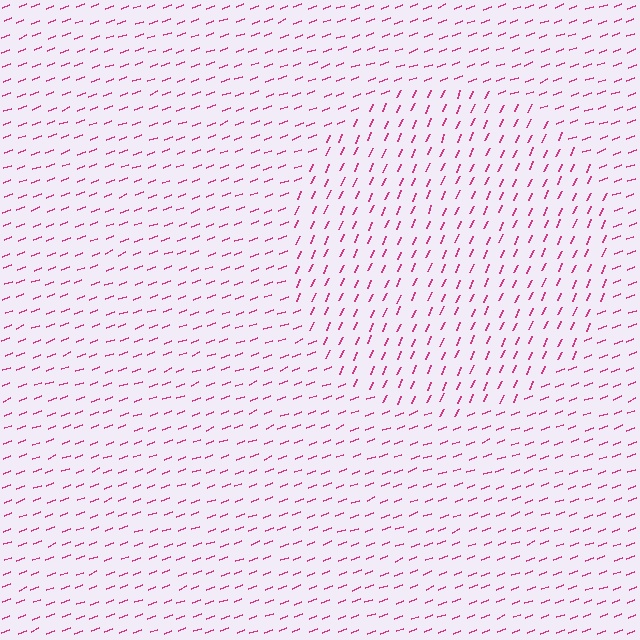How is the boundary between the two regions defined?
The boundary is defined purely by a change in line orientation (approximately 45 degrees difference). All lines are the same color and thickness.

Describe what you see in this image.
The image is filled with small magenta line segments. A circle region in the image has lines oriented differently from the surrounding lines, creating a visible texture boundary.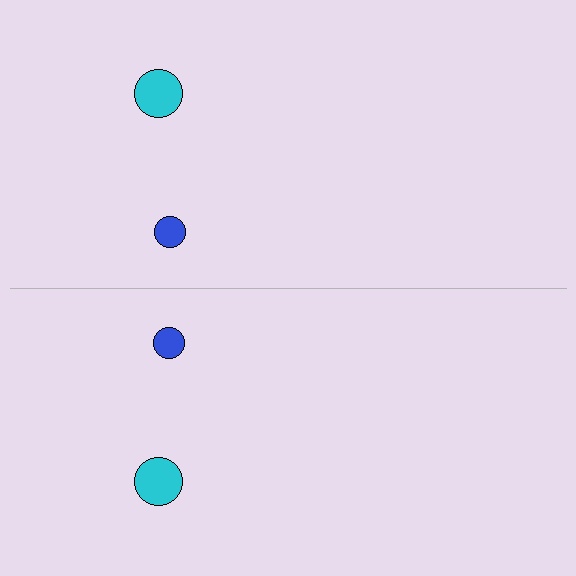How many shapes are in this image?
There are 4 shapes in this image.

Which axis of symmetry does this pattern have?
The pattern has a horizontal axis of symmetry running through the center of the image.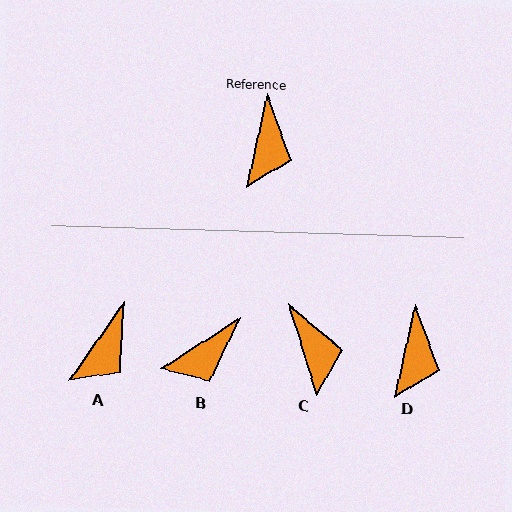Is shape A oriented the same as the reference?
No, it is off by about 23 degrees.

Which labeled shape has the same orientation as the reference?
D.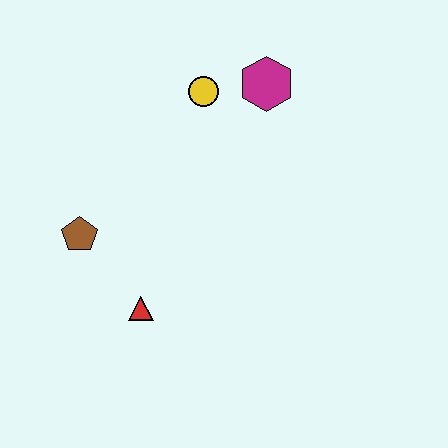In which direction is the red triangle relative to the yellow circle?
The red triangle is below the yellow circle.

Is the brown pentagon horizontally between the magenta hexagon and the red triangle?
No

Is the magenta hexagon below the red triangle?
No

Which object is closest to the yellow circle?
The magenta hexagon is closest to the yellow circle.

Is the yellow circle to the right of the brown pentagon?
Yes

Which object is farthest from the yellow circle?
The red triangle is farthest from the yellow circle.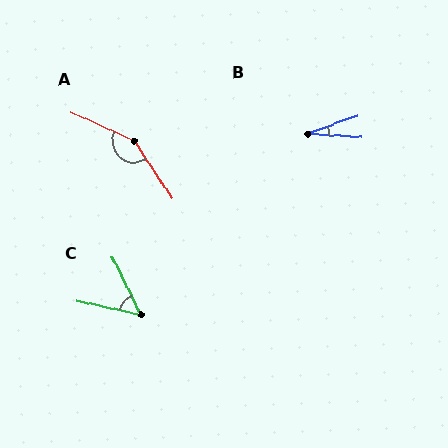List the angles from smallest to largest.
B (24°), C (52°), A (148°).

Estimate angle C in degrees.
Approximately 52 degrees.